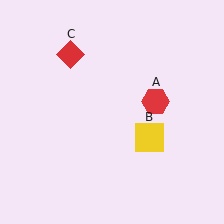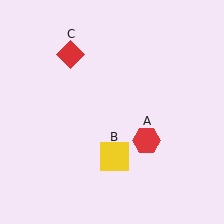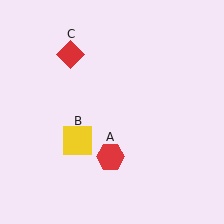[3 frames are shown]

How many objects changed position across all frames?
2 objects changed position: red hexagon (object A), yellow square (object B).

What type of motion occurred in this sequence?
The red hexagon (object A), yellow square (object B) rotated clockwise around the center of the scene.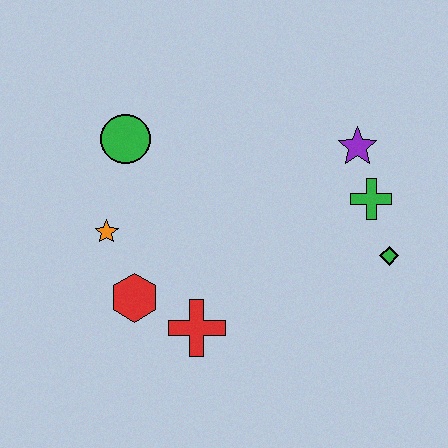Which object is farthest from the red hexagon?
The purple star is farthest from the red hexagon.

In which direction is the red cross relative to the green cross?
The red cross is to the left of the green cross.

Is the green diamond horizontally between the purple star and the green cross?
No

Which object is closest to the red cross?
The red hexagon is closest to the red cross.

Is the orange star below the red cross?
No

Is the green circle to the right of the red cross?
No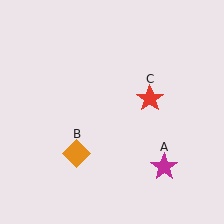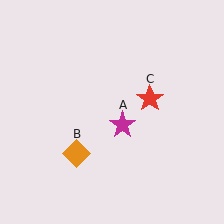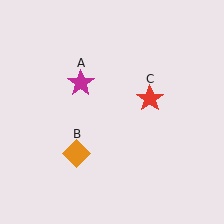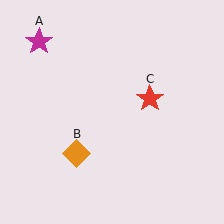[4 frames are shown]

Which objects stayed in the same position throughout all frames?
Orange diamond (object B) and red star (object C) remained stationary.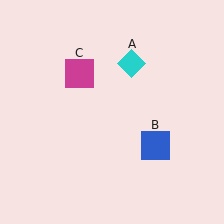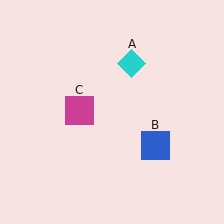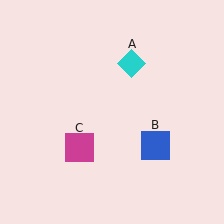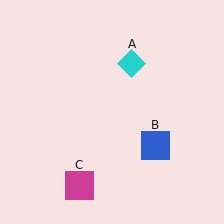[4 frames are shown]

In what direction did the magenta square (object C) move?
The magenta square (object C) moved down.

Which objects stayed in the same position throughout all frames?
Cyan diamond (object A) and blue square (object B) remained stationary.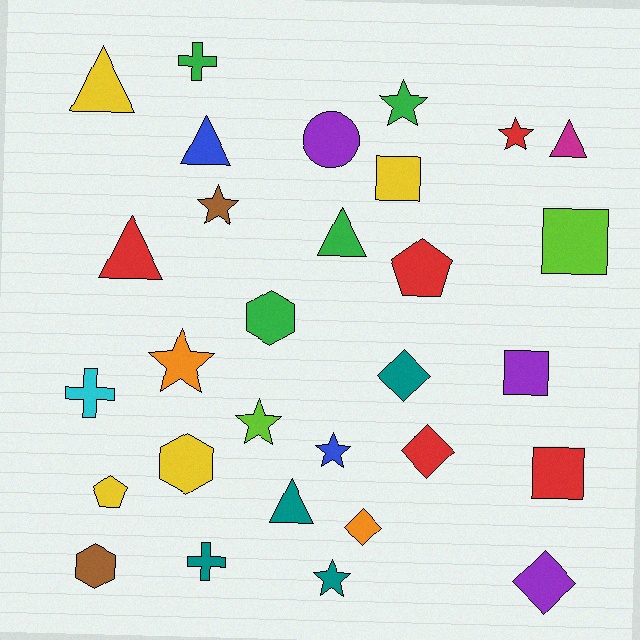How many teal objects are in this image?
There are 4 teal objects.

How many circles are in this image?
There is 1 circle.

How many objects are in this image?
There are 30 objects.